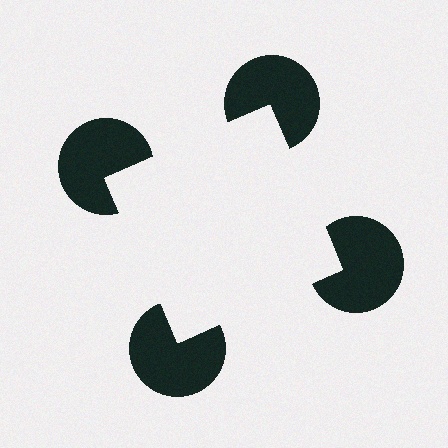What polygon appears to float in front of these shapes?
An illusory square — its edges are inferred from the aligned wedge cuts in the pac-man discs, not physically drawn.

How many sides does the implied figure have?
4 sides.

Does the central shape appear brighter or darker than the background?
It typically appears slightly brighter than the background, even though no actual brightness change is drawn.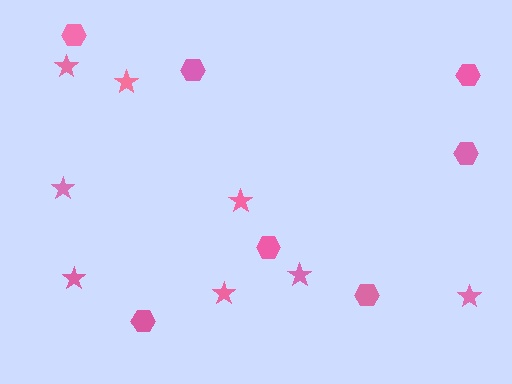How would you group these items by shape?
There are 2 groups: one group of hexagons (7) and one group of stars (8).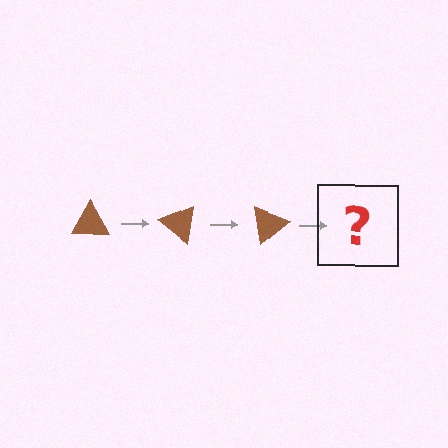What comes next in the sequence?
The next element should be a brown triangle rotated 120 degrees.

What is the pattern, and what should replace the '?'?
The pattern is that the triangle rotates 40 degrees each step. The '?' should be a brown triangle rotated 120 degrees.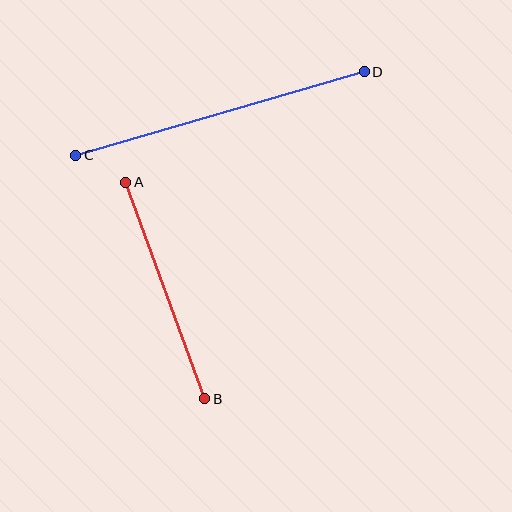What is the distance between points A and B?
The distance is approximately 230 pixels.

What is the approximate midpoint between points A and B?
The midpoint is at approximately (165, 291) pixels.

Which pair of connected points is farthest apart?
Points C and D are farthest apart.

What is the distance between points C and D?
The distance is approximately 300 pixels.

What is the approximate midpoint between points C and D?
The midpoint is at approximately (220, 114) pixels.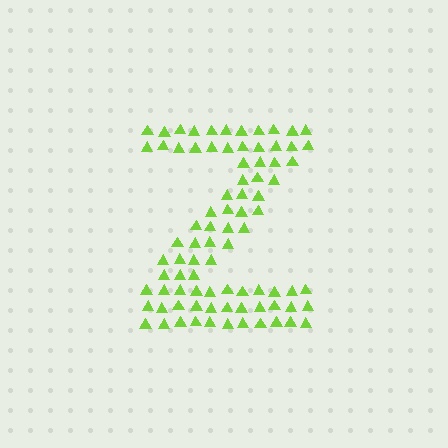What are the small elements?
The small elements are triangles.